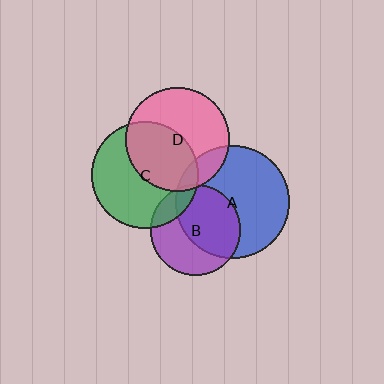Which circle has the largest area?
Circle A (blue).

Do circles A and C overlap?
Yes.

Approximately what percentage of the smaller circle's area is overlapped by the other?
Approximately 10%.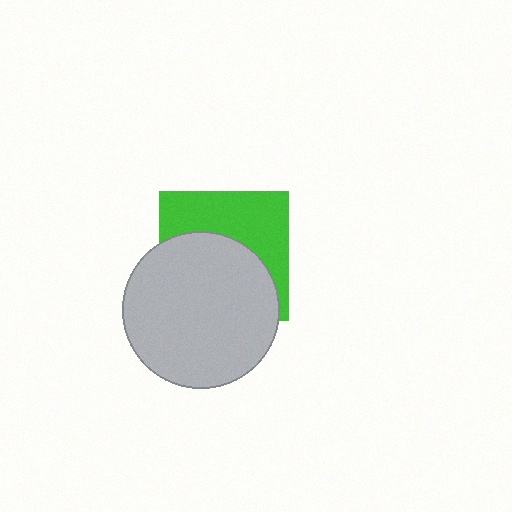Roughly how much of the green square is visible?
A small part of it is visible (roughly 44%).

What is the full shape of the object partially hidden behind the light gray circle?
The partially hidden object is a green square.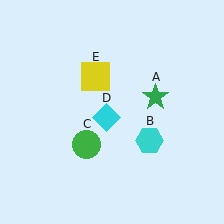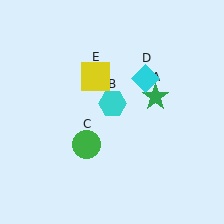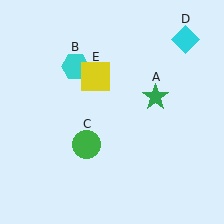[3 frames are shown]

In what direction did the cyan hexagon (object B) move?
The cyan hexagon (object B) moved up and to the left.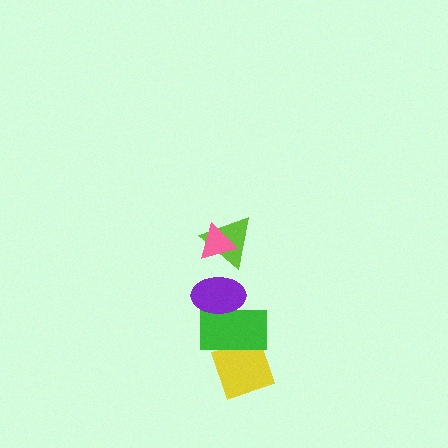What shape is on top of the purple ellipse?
The lime triangle is on top of the purple ellipse.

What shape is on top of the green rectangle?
The purple ellipse is on top of the green rectangle.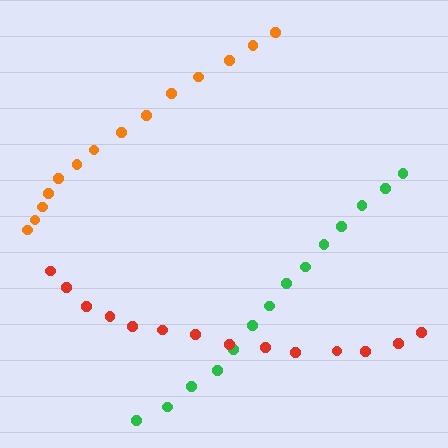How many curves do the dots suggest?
There are 3 distinct paths.